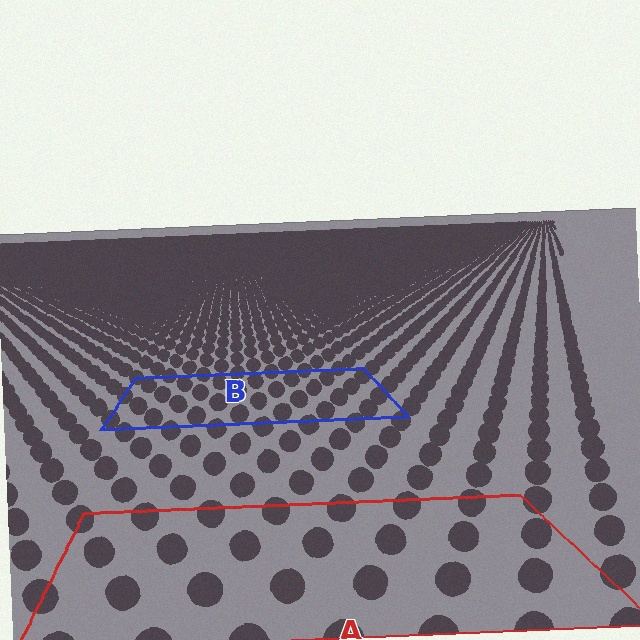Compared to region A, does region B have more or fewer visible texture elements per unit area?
Region B has more texture elements per unit area — they are packed more densely because it is farther away.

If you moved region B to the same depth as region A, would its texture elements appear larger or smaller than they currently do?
They would appear larger. At a closer depth, the same texture elements are projected at a bigger on-screen size.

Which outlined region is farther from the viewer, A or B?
Region B is farther from the viewer — the texture elements inside it appear smaller and more densely packed.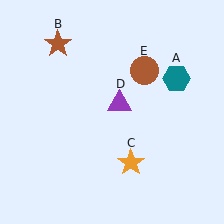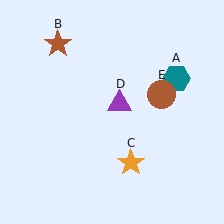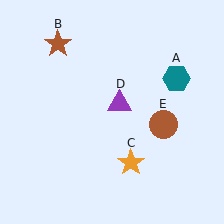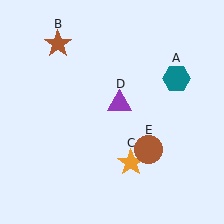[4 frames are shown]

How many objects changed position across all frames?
1 object changed position: brown circle (object E).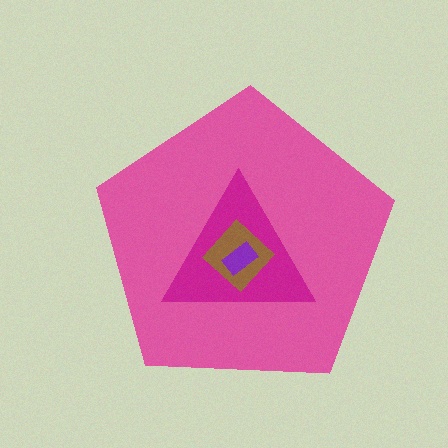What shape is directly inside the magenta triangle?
The brown diamond.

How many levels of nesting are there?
4.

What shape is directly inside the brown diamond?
The purple rectangle.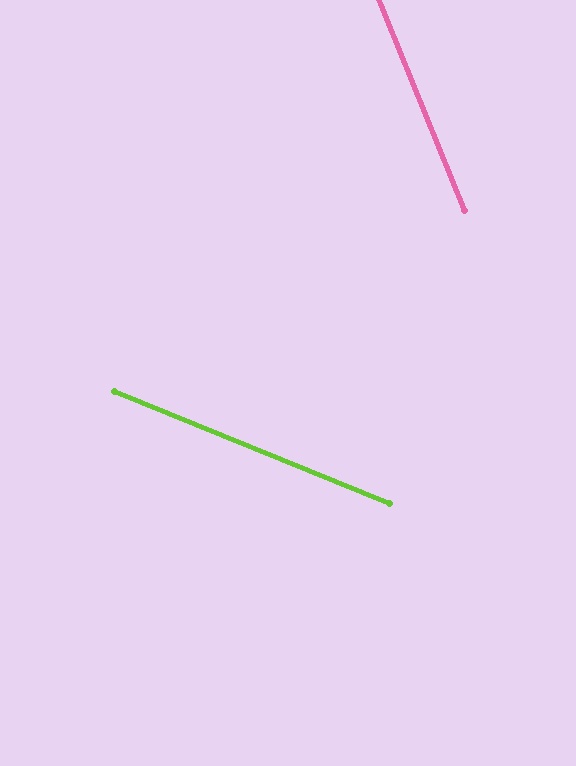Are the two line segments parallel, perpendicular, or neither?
Neither parallel nor perpendicular — they differ by about 46°.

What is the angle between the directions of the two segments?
Approximately 46 degrees.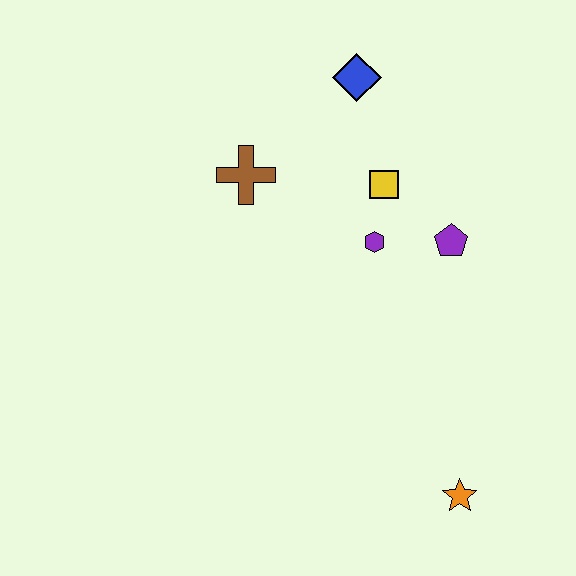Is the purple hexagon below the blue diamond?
Yes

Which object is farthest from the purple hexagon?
The orange star is farthest from the purple hexagon.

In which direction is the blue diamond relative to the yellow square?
The blue diamond is above the yellow square.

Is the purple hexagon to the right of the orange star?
No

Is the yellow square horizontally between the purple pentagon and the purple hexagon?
Yes